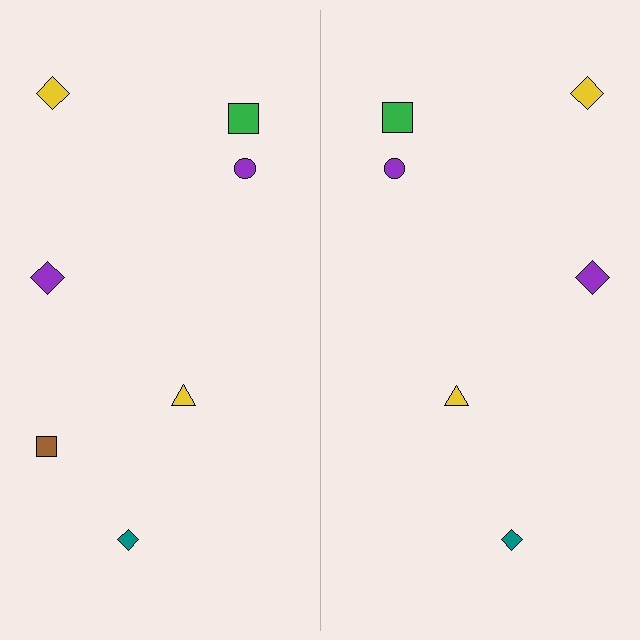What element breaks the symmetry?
A brown square is missing from the right side.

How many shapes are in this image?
There are 13 shapes in this image.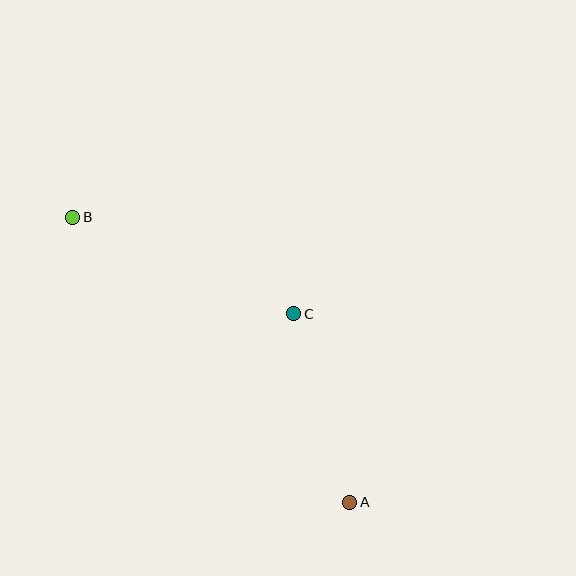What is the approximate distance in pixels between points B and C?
The distance between B and C is approximately 241 pixels.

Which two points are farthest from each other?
Points A and B are farthest from each other.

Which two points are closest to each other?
Points A and C are closest to each other.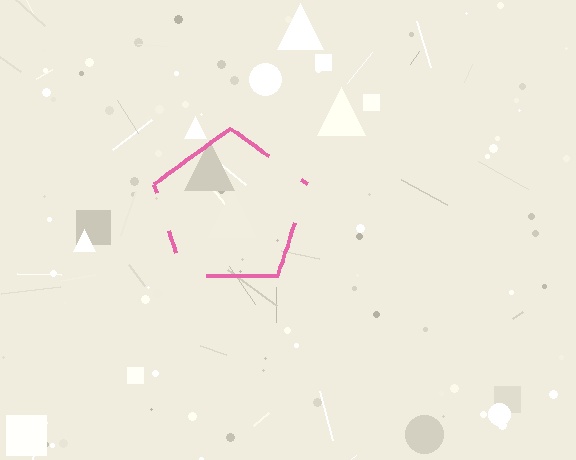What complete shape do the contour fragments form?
The contour fragments form a pentagon.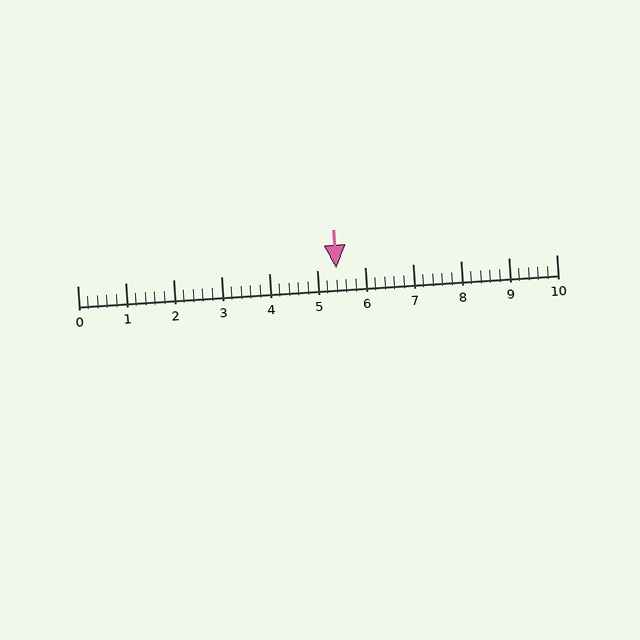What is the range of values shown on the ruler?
The ruler shows values from 0 to 10.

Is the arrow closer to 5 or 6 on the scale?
The arrow is closer to 5.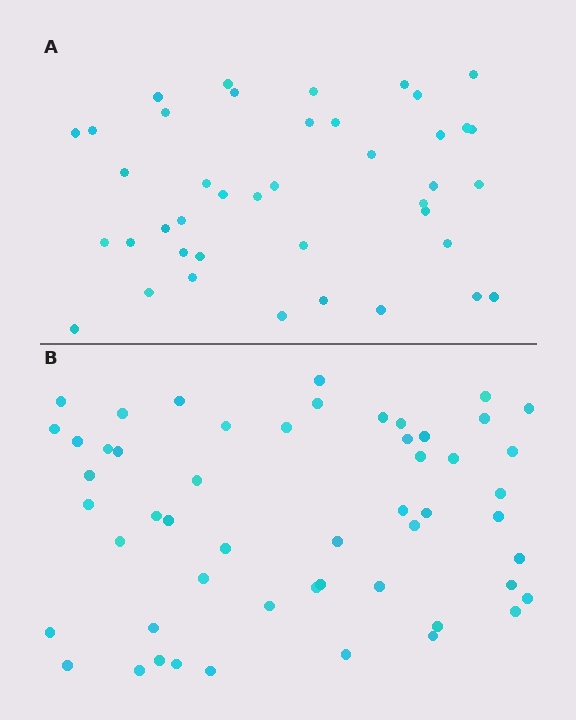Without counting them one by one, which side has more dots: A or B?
Region B (the bottom region) has more dots.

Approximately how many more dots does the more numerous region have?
Region B has roughly 12 or so more dots than region A.